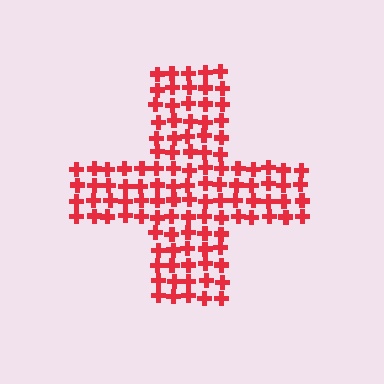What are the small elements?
The small elements are crosses.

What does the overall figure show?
The overall figure shows a cross.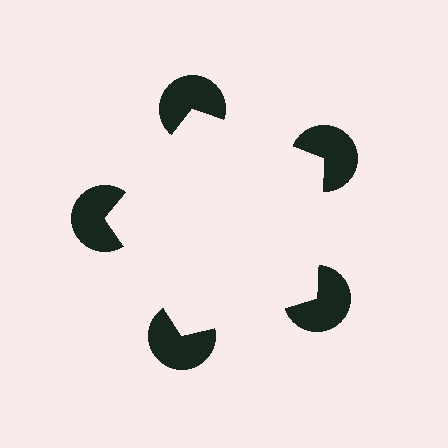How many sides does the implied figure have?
5 sides.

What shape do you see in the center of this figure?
An illusory pentagon — its edges are inferred from the aligned wedge cuts in the pac-man discs, not physically drawn.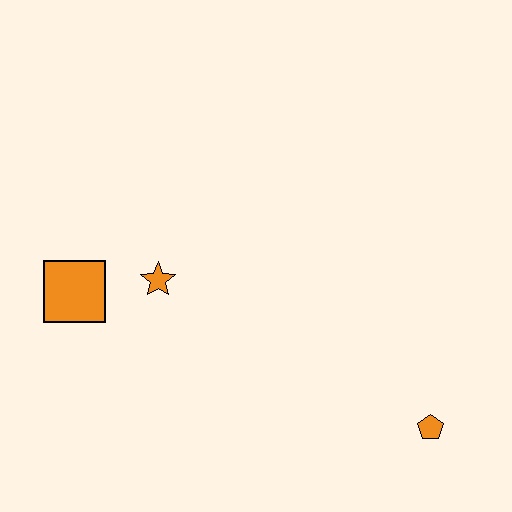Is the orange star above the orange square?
Yes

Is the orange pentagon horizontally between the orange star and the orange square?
No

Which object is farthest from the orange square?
The orange pentagon is farthest from the orange square.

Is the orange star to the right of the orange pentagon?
No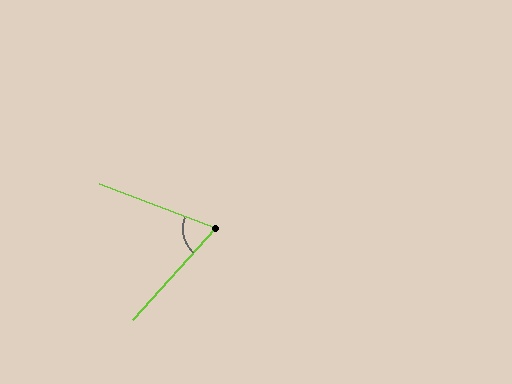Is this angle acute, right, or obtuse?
It is acute.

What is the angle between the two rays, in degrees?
Approximately 69 degrees.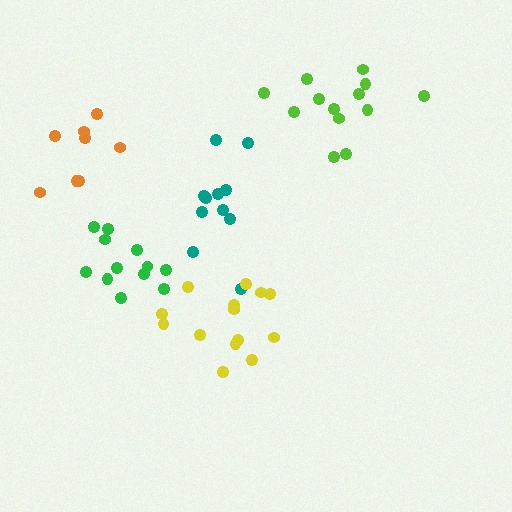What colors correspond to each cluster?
The clusters are colored: teal, yellow, lime, green, orange.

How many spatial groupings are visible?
There are 5 spatial groupings.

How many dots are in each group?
Group 1: 11 dots, Group 2: 14 dots, Group 3: 13 dots, Group 4: 12 dots, Group 5: 8 dots (58 total).